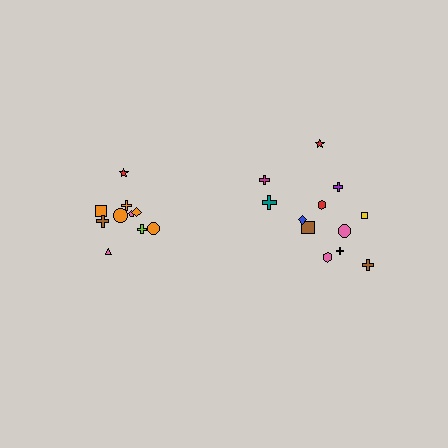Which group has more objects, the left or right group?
The right group.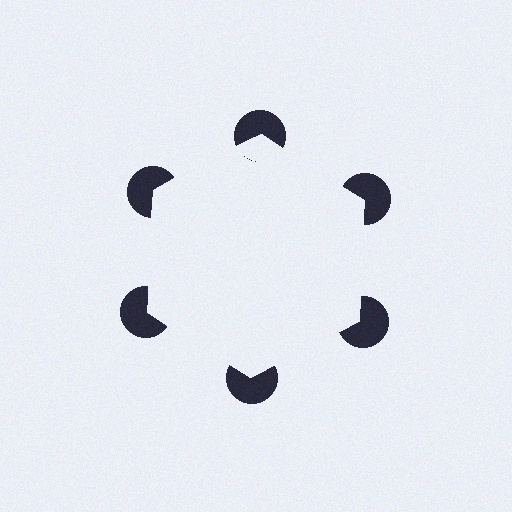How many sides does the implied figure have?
6 sides.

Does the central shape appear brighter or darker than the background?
It typically appears slightly brighter than the background, even though no actual brightness change is drawn.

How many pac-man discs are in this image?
There are 6 — one at each vertex of the illusory hexagon.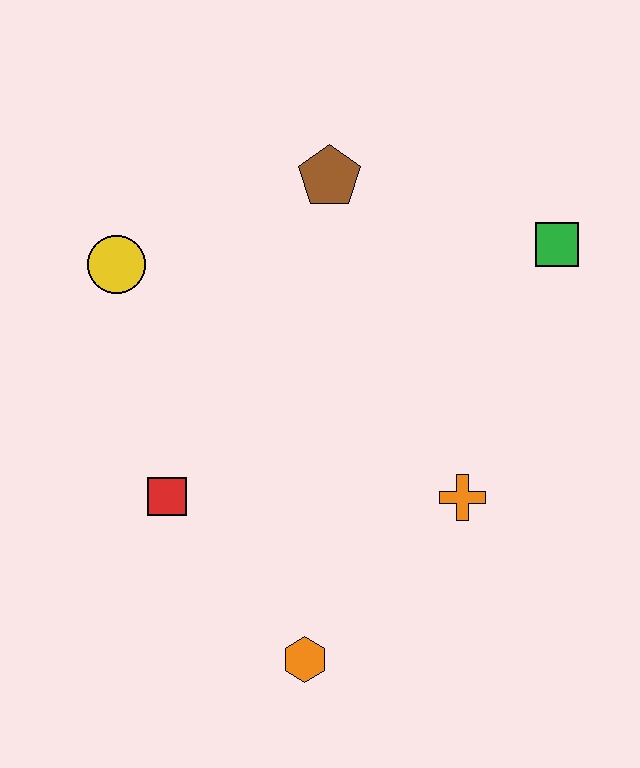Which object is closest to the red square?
The orange hexagon is closest to the red square.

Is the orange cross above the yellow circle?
No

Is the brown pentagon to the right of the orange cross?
No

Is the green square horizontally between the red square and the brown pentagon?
No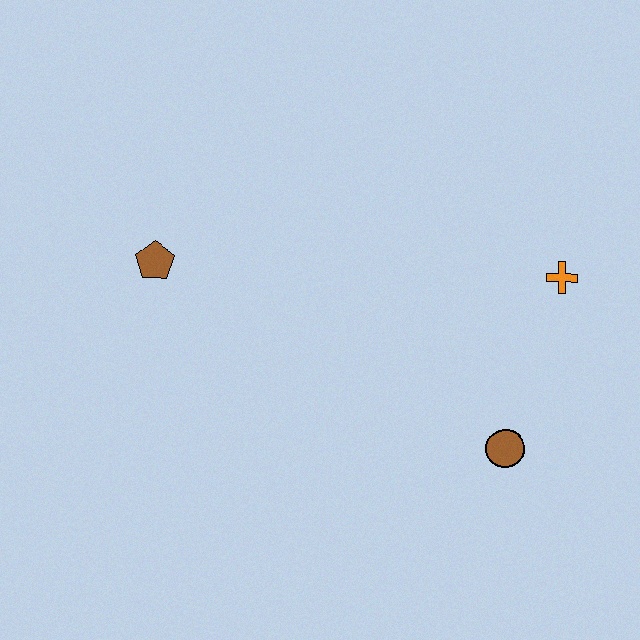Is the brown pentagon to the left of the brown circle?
Yes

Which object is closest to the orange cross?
The brown circle is closest to the orange cross.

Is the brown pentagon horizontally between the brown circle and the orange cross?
No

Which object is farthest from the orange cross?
The brown pentagon is farthest from the orange cross.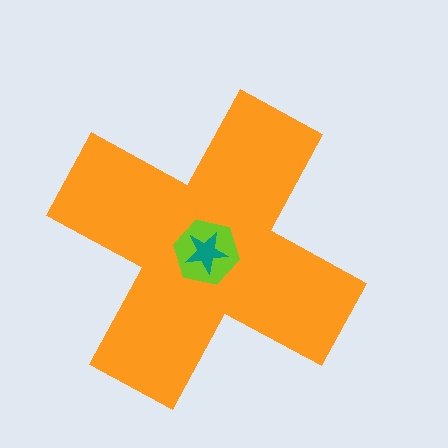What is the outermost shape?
The orange cross.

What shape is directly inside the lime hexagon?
The teal star.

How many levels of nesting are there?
3.